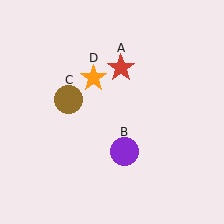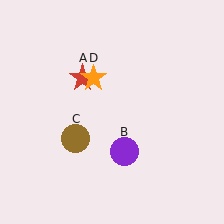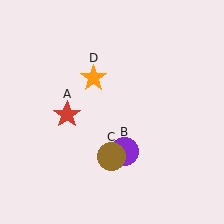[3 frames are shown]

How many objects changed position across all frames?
2 objects changed position: red star (object A), brown circle (object C).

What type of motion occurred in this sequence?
The red star (object A), brown circle (object C) rotated counterclockwise around the center of the scene.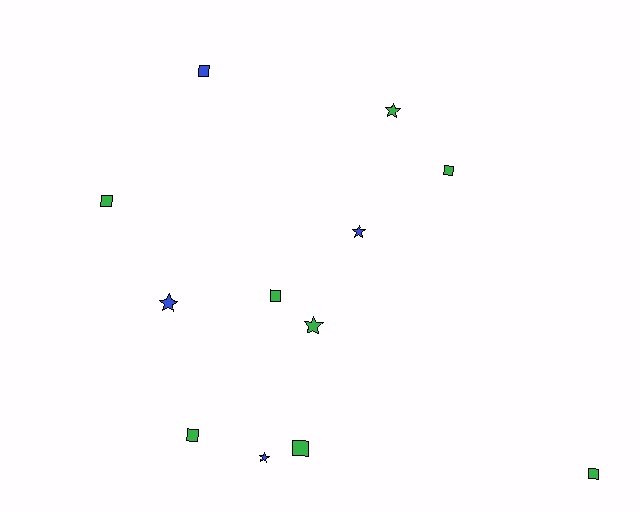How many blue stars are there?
There are 3 blue stars.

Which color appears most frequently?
Green, with 8 objects.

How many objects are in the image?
There are 12 objects.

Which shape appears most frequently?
Square, with 7 objects.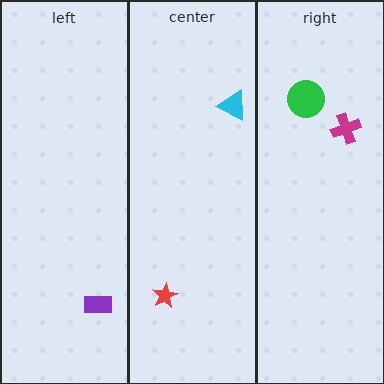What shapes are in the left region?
The purple rectangle.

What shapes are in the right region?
The magenta cross, the green circle.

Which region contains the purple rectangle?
The left region.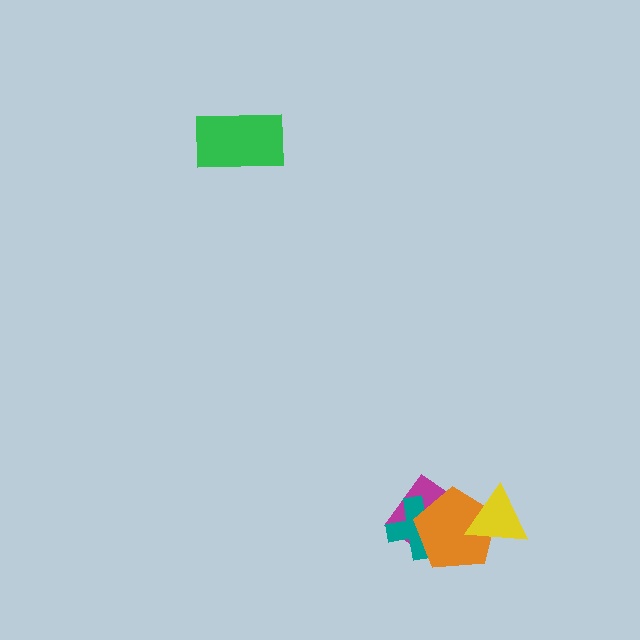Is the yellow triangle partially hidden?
No, no other shape covers it.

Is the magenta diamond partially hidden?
Yes, it is partially covered by another shape.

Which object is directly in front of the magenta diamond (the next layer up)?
The teal cross is directly in front of the magenta diamond.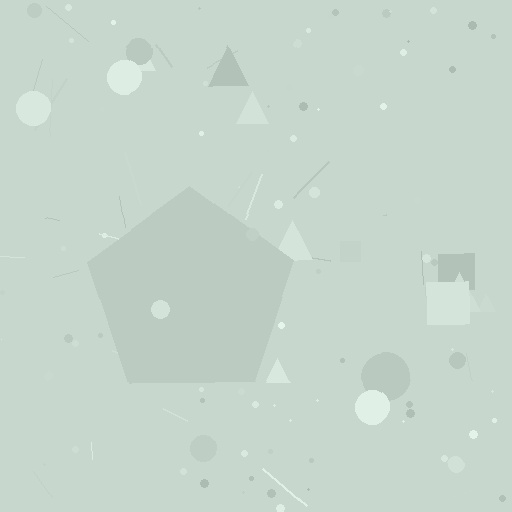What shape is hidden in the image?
A pentagon is hidden in the image.